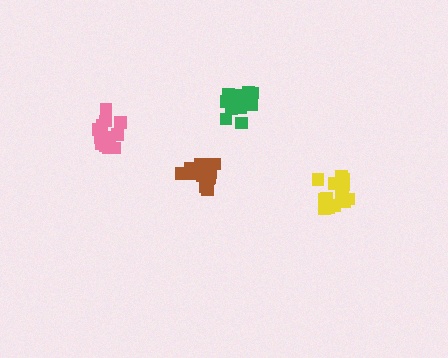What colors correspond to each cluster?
The clusters are colored: yellow, pink, green, brown.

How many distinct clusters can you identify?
There are 4 distinct clusters.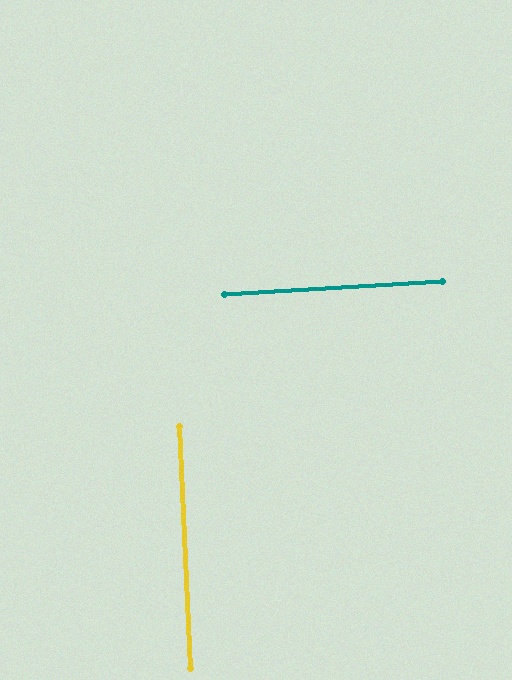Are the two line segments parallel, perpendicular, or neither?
Perpendicular — they meet at approximately 89°.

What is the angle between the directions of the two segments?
Approximately 89 degrees.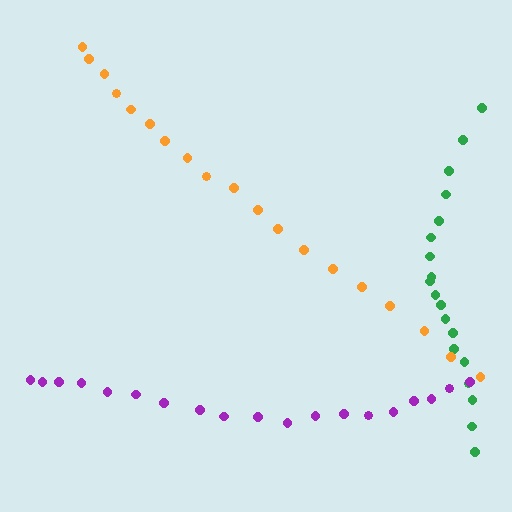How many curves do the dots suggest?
There are 3 distinct paths.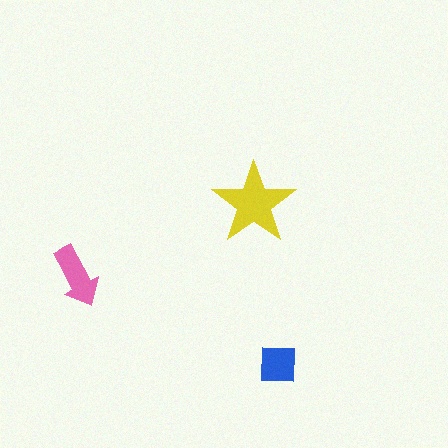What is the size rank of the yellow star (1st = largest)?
1st.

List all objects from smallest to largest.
The blue square, the pink arrow, the yellow star.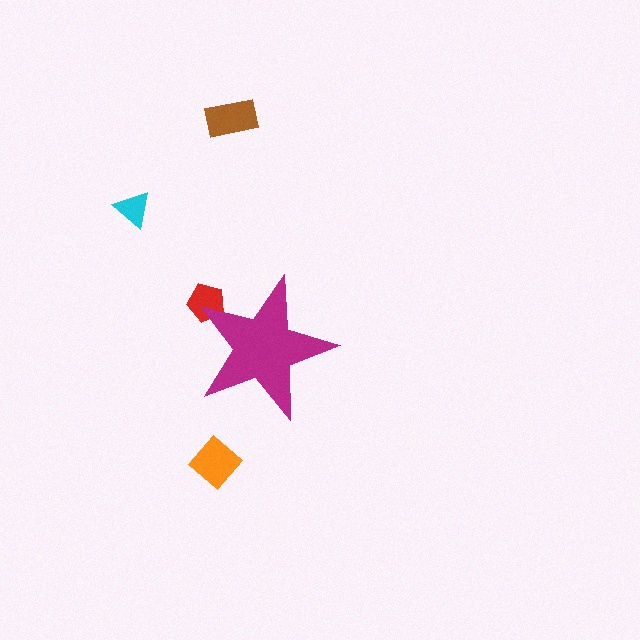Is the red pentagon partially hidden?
Yes, the red pentagon is partially hidden behind the magenta star.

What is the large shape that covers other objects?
A magenta star.